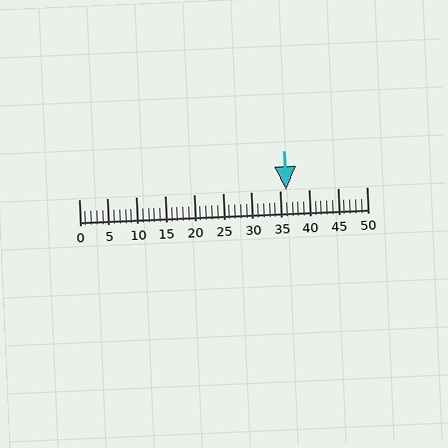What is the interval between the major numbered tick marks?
The major tick marks are spaced 5 units apart.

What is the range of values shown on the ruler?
The ruler shows values from 0 to 50.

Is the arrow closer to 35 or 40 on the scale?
The arrow is closer to 35.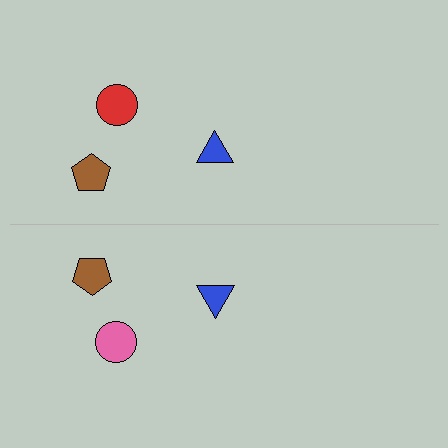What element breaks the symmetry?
The pink circle on the bottom side breaks the symmetry — its mirror counterpart is red.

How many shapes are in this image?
There are 6 shapes in this image.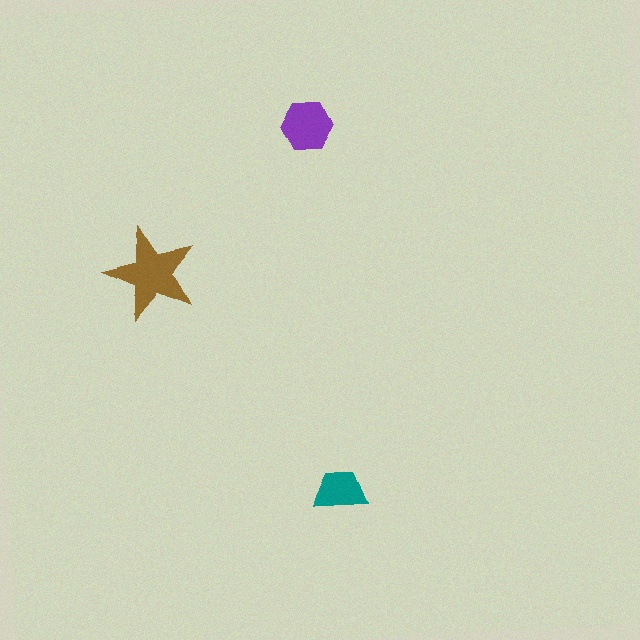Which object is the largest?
The brown star.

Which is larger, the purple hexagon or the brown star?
The brown star.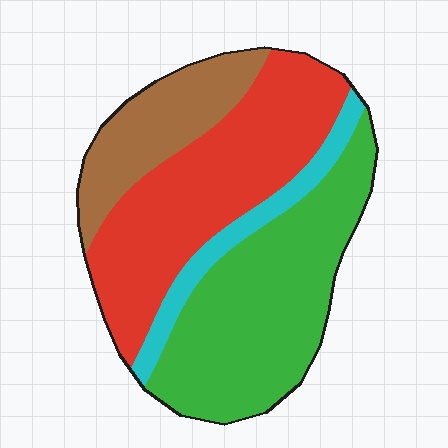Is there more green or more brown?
Green.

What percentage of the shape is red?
Red covers 36% of the shape.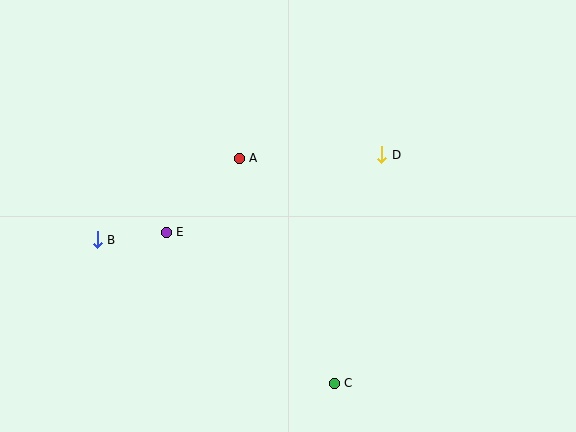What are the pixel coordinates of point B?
Point B is at (97, 240).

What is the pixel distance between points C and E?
The distance between C and E is 226 pixels.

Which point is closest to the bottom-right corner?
Point C is closest to the bottom-right corner.